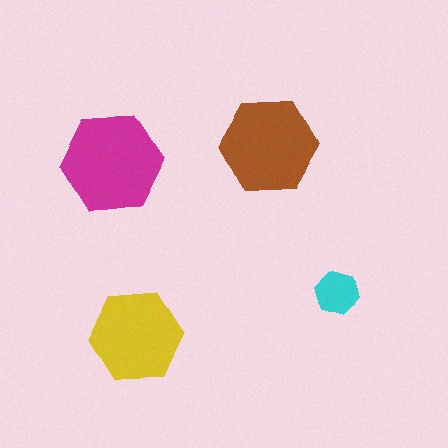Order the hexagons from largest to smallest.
the magenta one, the brown one, the yellow one, the cyan one.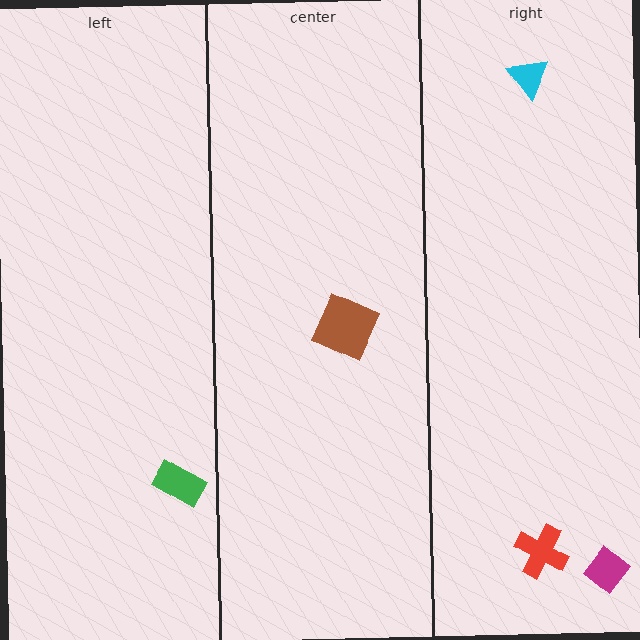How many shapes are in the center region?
1.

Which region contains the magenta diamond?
The right region.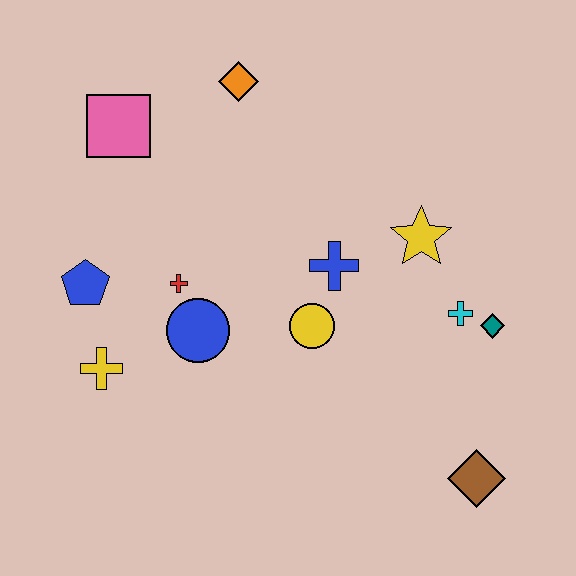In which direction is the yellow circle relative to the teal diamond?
The yellow circle is to the left of the teal diamond.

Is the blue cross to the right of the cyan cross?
No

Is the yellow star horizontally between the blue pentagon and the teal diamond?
Yes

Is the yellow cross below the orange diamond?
Yes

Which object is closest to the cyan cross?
The teal diamond is closest to the cyan cross.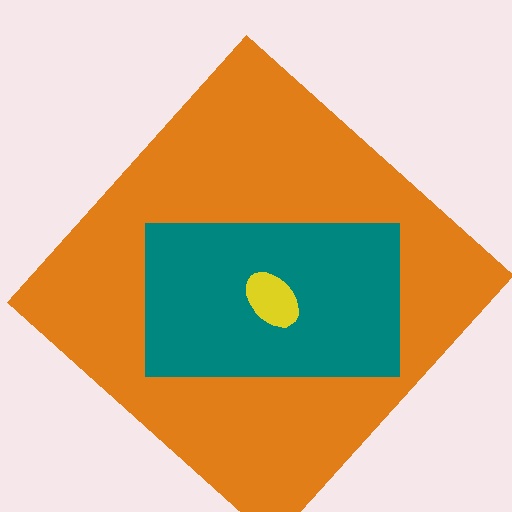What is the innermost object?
The yellow ellipse.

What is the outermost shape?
The orange diamond.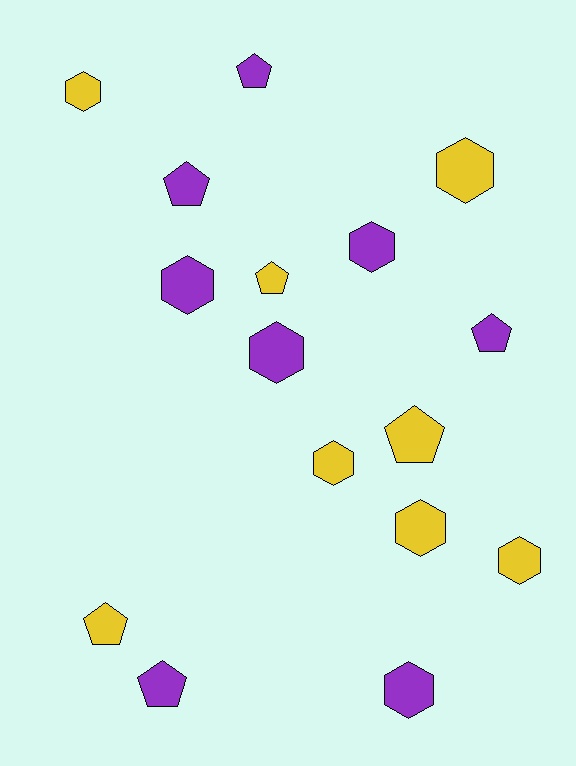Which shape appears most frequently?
Hexagon, with 9 objects.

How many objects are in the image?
There are 16 objects.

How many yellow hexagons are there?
There are 5 yellow hexagons.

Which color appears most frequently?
Yellow, with 8 objects.